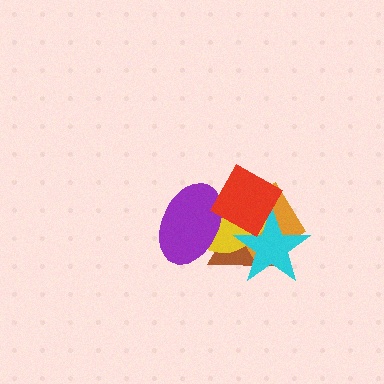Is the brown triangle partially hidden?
Yes, it is partially covered by another shape.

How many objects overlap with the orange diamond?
4 objects overlap with the orange diamond.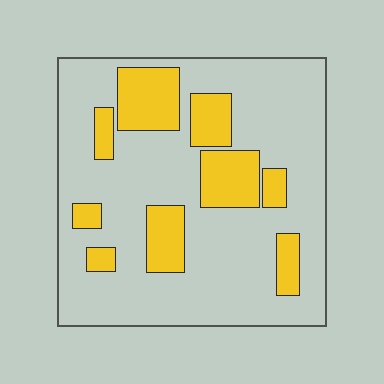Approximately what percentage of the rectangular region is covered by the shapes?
Approximately 25%.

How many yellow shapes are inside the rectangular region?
9.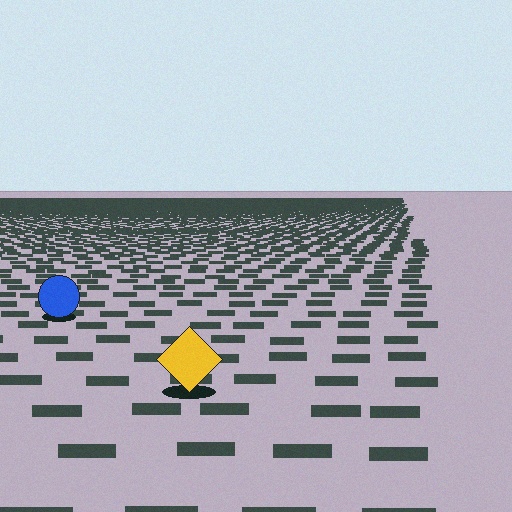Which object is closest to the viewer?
The yellow diamond is closest. The texture marks near it are larger and more spread out.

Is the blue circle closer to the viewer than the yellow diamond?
No. The yellow diamond is closer — you can tell from the texture gradient: the ground texture is coarser near it.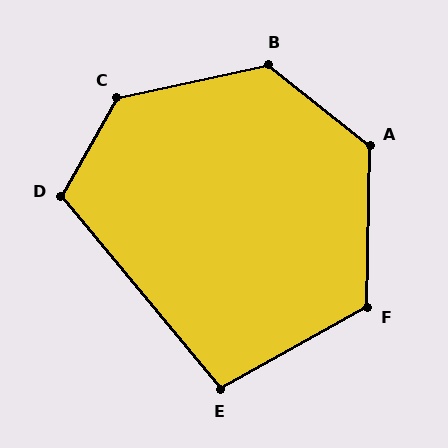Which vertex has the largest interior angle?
C, at approximately 132 degrees.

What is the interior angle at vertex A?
Approximately 128 degrees (obtuse).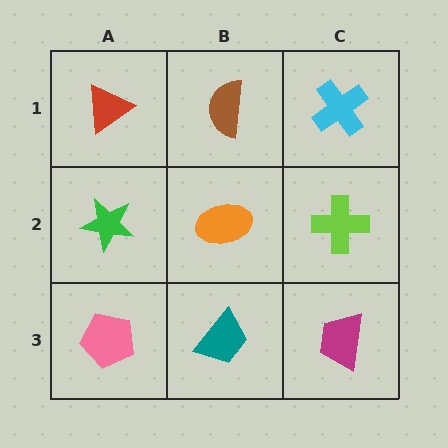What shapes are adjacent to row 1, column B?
An orange ellipse (row 2, column B), a red triangle (row 1, column A), a cyan cross (row 1, column C).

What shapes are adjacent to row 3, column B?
An orange ellipse (row 2, column B), a pink pentagon (row 3, column A), a magenta trapezoid (row 3, column C).